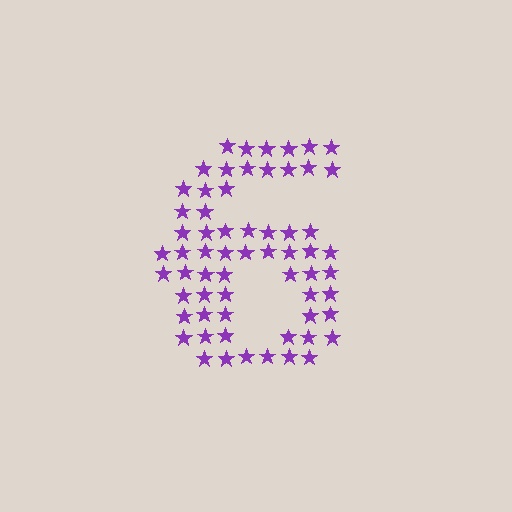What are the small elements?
The small elements are stars.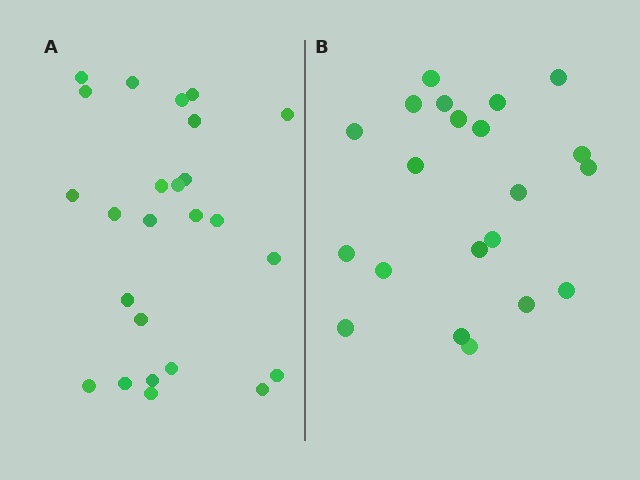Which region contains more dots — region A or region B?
Region A (the left region) has more dots.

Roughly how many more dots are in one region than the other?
Region A has about 4 more dots than region B.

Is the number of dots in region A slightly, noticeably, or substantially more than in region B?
Region A has only slightly more — the two regions are fairly close. The ratio is roughly 1.2 to 1.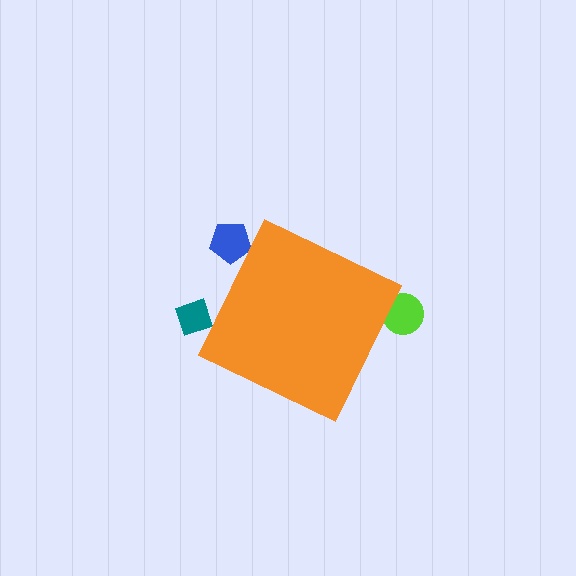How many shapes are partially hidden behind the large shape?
3 shapes are partially hidden.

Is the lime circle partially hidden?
Yes, the lime circle is partially hidden behind the orange diamond.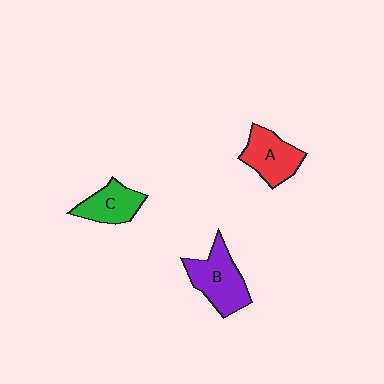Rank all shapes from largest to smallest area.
From largest to smallest: B (purple), A (red), C (green).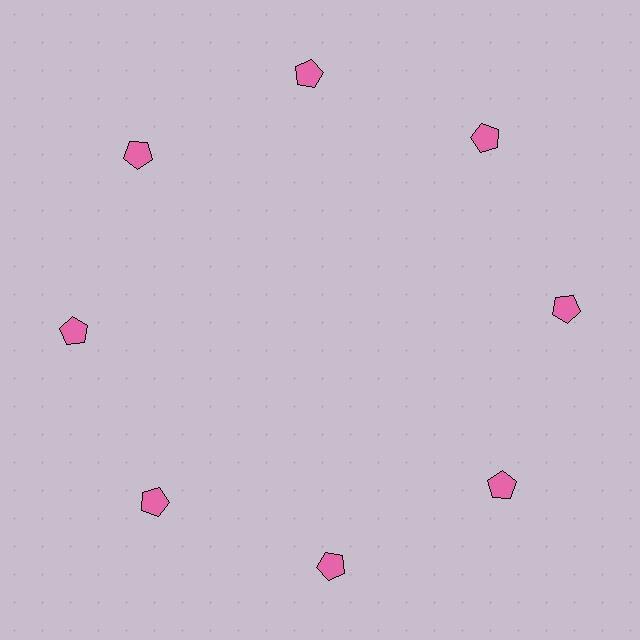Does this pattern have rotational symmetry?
Yes, this pattern has 8-fold rotational symmetry. It looks the same after rotating 45 degrees around the center.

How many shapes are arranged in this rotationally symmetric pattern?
There are 8 shapes, arranged in 8 groups of 1.